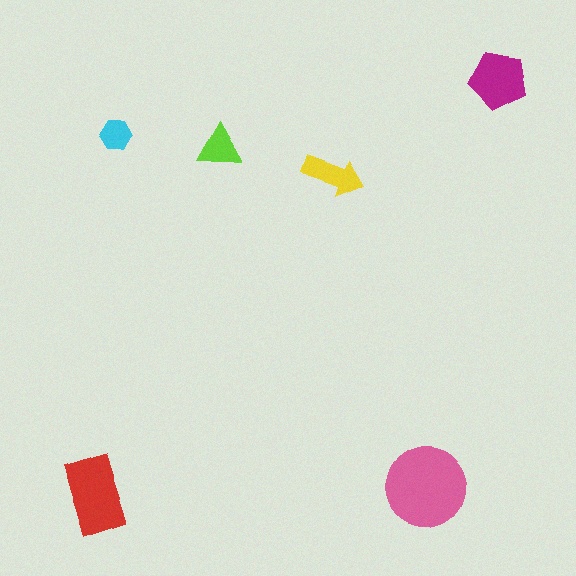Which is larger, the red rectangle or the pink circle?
The pink circle.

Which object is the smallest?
The cyan hexagon.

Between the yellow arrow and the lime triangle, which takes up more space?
The yellow arrow.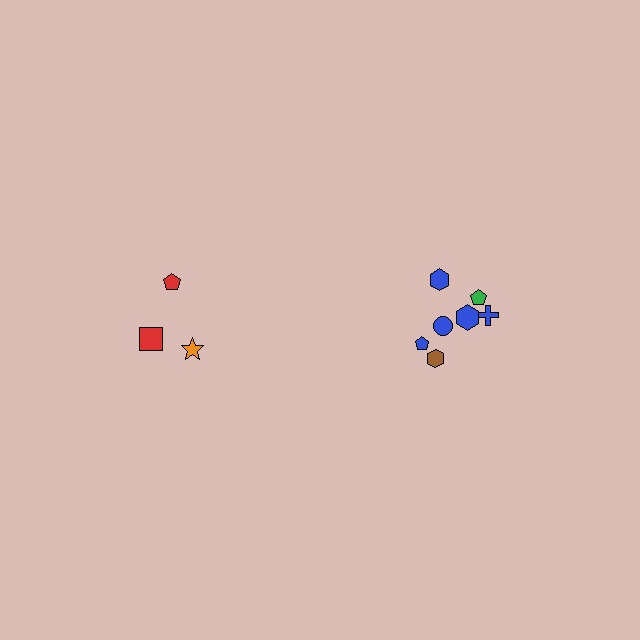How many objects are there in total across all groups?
There are 11 objects.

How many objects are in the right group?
There are 7 objects.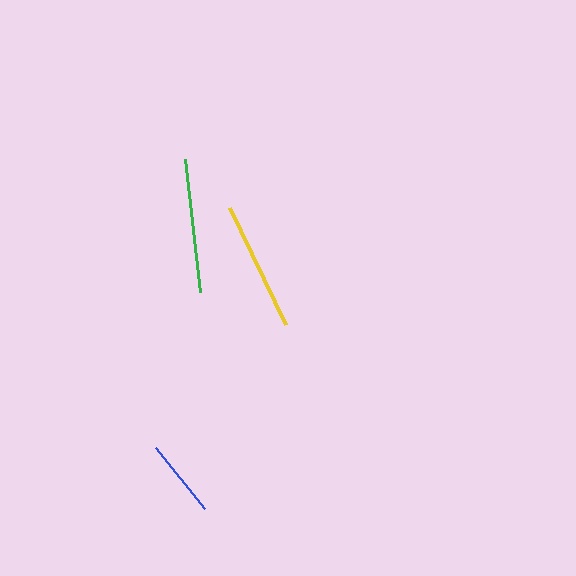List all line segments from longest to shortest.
From longest to shortest: green, yellow, blue.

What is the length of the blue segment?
The blue segment is approximately 78 pixels long.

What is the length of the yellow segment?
The yellow segment is approximately 130 pixels long.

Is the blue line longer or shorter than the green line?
The green line is longer than the blue line.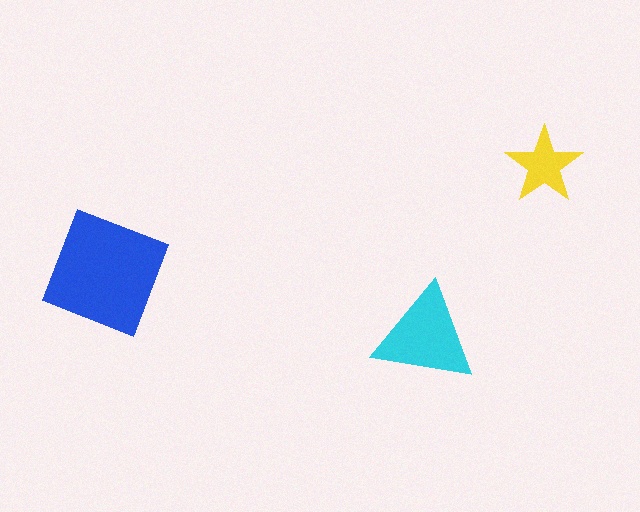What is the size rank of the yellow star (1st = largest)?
3rd.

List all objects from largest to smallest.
The blue square, the cyan triangle, the yellow star.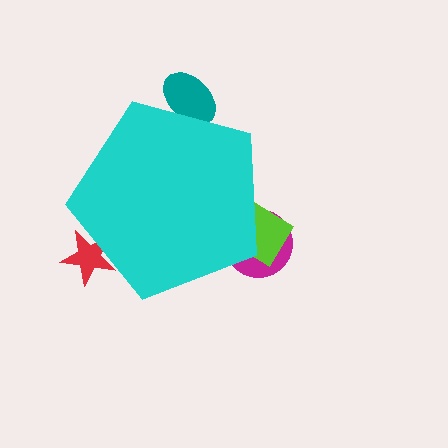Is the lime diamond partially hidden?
Yes, the lime diamond is partially hidden behind the cyan pentagon.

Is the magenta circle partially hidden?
Yes, the magenta circle is partially hidden behind the cyan pentagon.